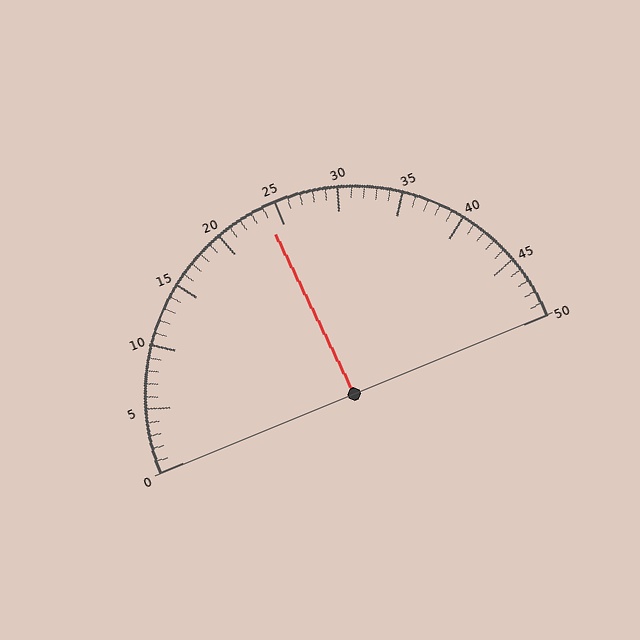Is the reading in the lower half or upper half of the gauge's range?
The reading is in the lower half of the range (0 to 50).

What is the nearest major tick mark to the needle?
The nearest major tick mark is 25.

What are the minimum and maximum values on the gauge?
The gauge ranges from 0 to 50.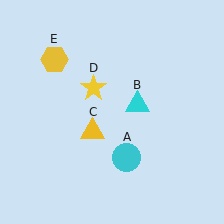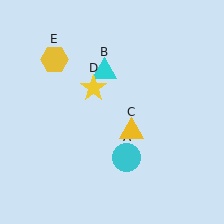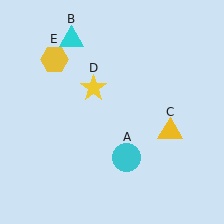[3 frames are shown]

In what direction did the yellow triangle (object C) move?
The yellow triangle (object C) moved right.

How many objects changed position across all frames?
2 objects changed position: cyan triangle (object B), yellow triangle (object C).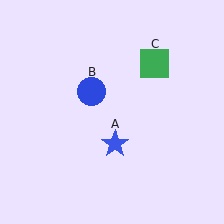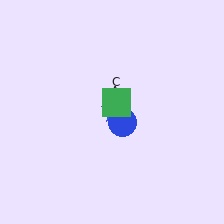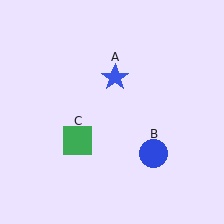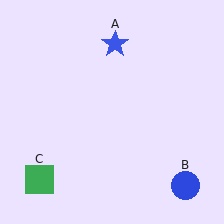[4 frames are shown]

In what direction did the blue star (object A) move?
The blue star (object A) moved up.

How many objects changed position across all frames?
3 objects changed position: blue star (object A), blue circle (object B), green square (object C).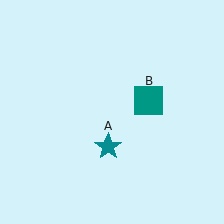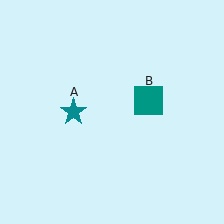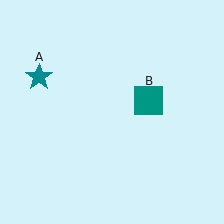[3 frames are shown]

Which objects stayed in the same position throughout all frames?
Teal square (object B) remained stationary.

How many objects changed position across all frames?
1 object changed position: teal star (object A).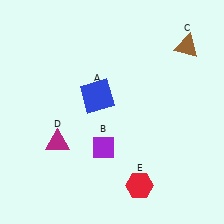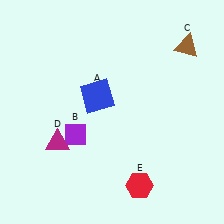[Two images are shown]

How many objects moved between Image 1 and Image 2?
1 object moved between the two images.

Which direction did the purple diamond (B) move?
The purple diamond (B) moved left.